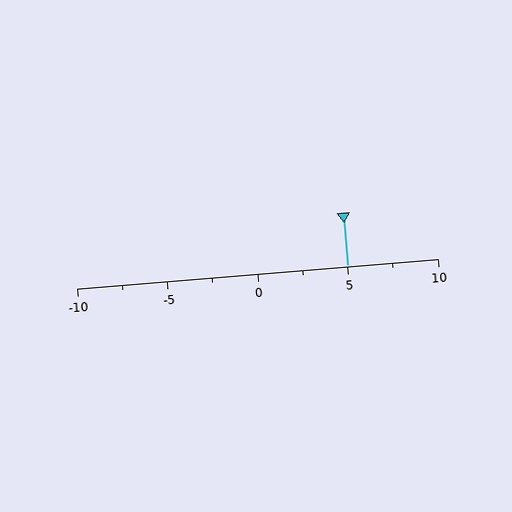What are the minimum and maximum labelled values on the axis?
The axis runs from -10 to 10.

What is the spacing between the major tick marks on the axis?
The major ticks are spaced 5 apart.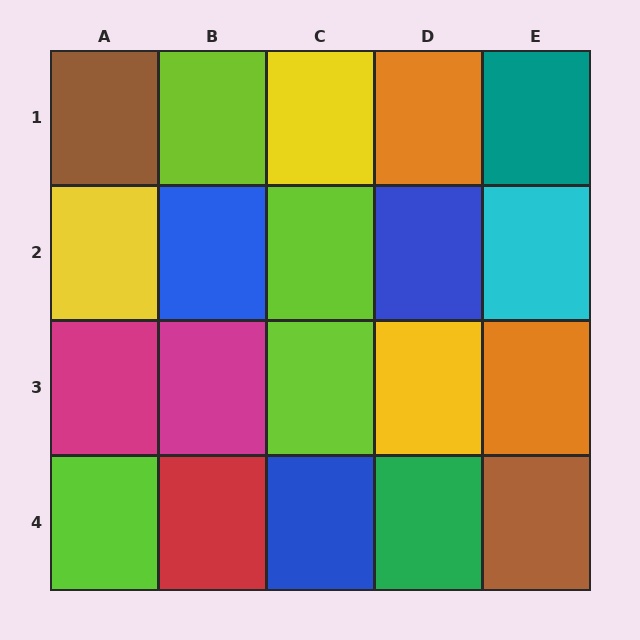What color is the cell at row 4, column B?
Red.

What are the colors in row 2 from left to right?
Yellow, blue, lime, blue, cyan.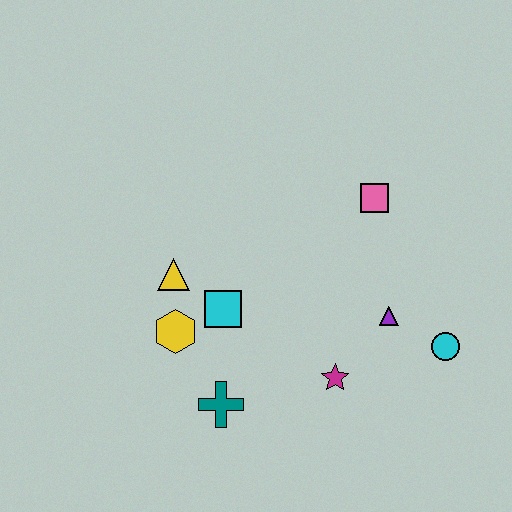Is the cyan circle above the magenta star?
Yes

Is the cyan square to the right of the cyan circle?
No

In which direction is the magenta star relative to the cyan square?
The magenta star is to the right of the cyan square.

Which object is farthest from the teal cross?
The pink square is farthest from the teal cross.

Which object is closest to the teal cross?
The yellow hexagon is closest to the teal cross.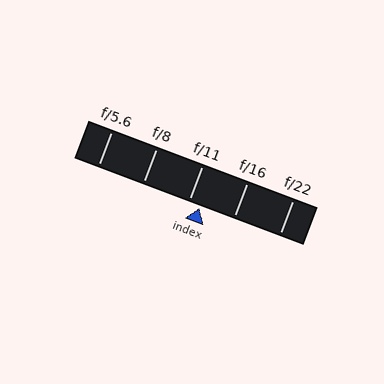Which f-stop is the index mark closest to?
The index mark is closest to f/11.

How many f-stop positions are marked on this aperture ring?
There are 5 f-stop positions marked.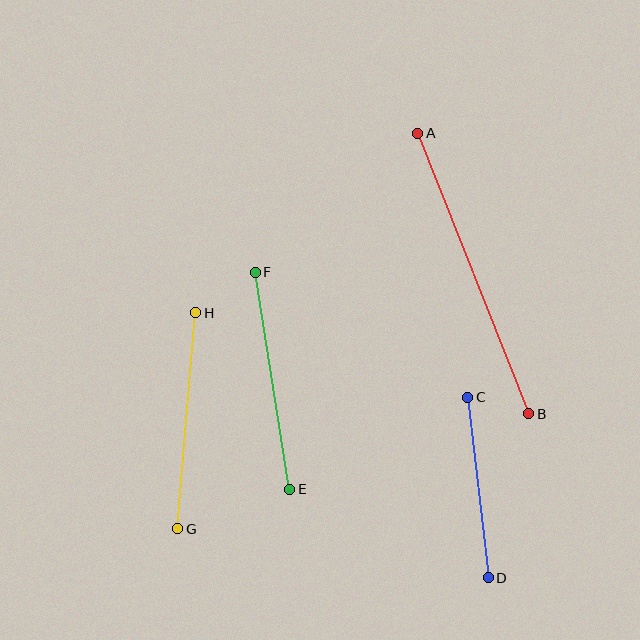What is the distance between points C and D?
The distance is approximately 181 pixels.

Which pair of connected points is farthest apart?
Points A and B are farthest apart.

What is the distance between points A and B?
The distance is approximately 302 pixels.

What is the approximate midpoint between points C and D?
The midpoint is at approximately (478, 487) pixels.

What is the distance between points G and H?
The distance is approximately 216 pixels.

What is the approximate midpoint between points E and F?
The midpoint is at approximately (272, 381) pixels.